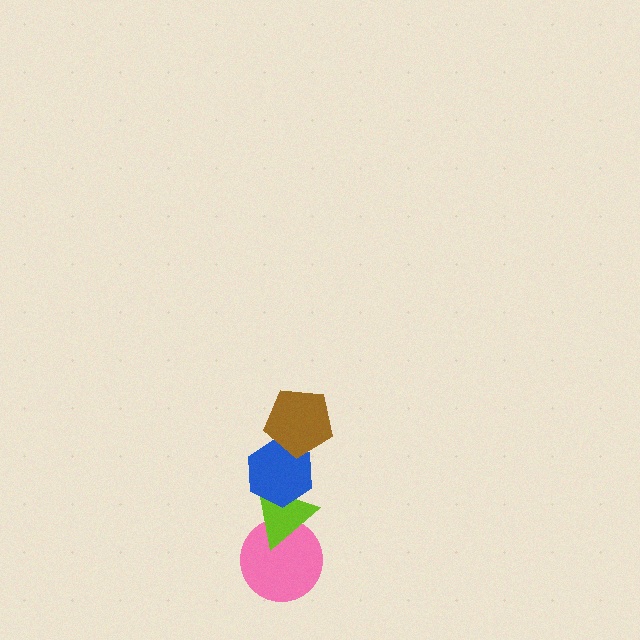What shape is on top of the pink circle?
The lime triangle is on top of the pink circle.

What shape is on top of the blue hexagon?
The brown pentagon is on top of the blue hexagon.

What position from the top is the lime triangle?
The lime triangle is 3rd from the top.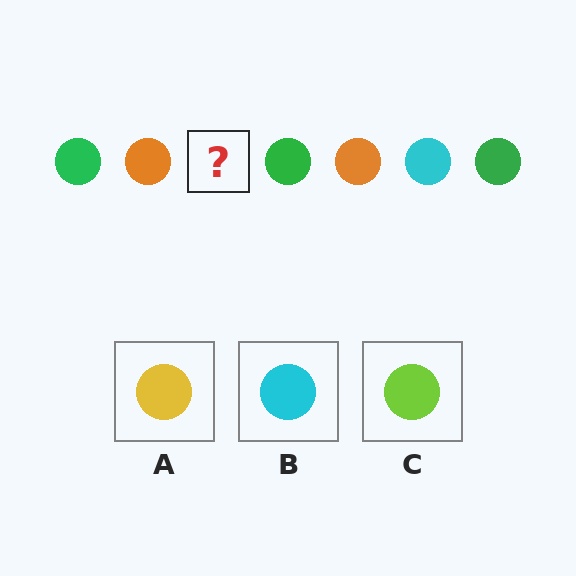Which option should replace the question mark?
Option B.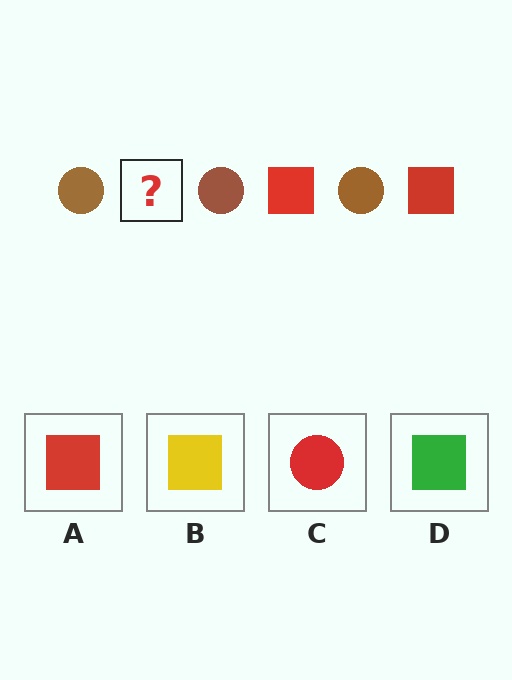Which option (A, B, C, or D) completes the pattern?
A.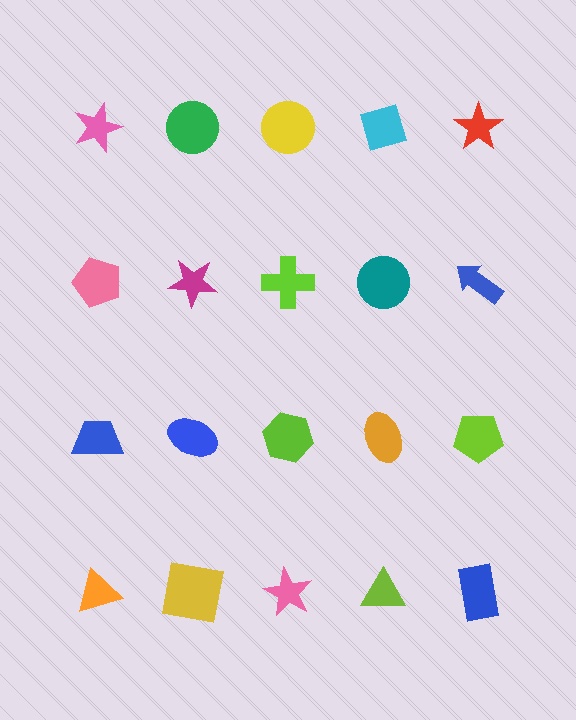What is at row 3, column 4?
An orange ellipse.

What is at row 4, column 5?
A blue rectangle.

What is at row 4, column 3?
A pink star.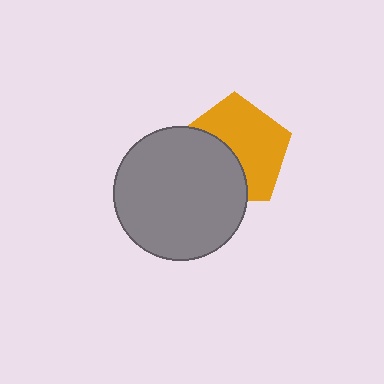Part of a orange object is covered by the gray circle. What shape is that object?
It is a pentagon.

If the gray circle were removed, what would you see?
You would see the complete orange pentagon.